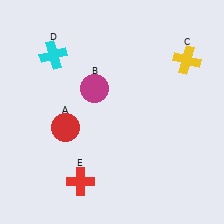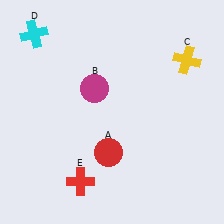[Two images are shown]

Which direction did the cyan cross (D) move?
The cyan cross (D) moved up.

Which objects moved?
The objects that moved are: the red circle (A), the cyan cross (D).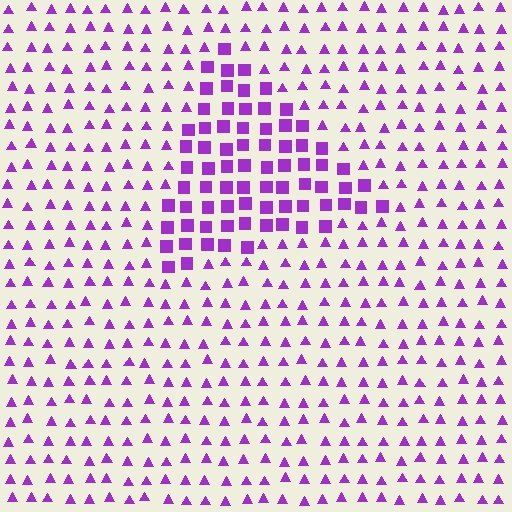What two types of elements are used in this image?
The image uses squares inside the triangle region and triangles outside it.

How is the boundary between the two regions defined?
The boundary is defined by a change in element shape: squares inside vs. triangles outside. All elements share the same color and spacing.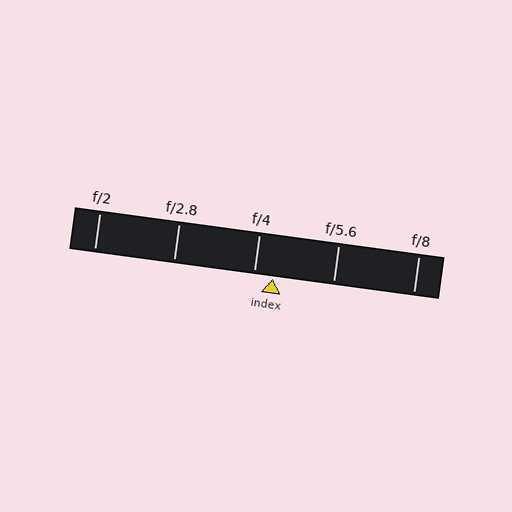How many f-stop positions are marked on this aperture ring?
There are 5 f-stop positions marked.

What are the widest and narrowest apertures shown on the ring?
The widest aperture shown is f/2 and the narrowest is f/8.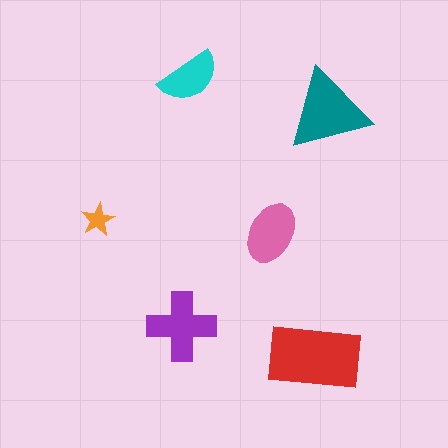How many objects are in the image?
There are 6 objects in the image.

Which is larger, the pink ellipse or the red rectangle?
The red rectangle.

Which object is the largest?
The red rectangle.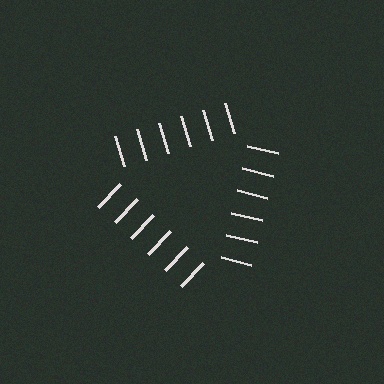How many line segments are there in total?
18 — 6 along each of the 3 edges.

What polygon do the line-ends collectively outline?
An illusory triangle — the line segments terminate on its edges but no continuous stroke is drawn.